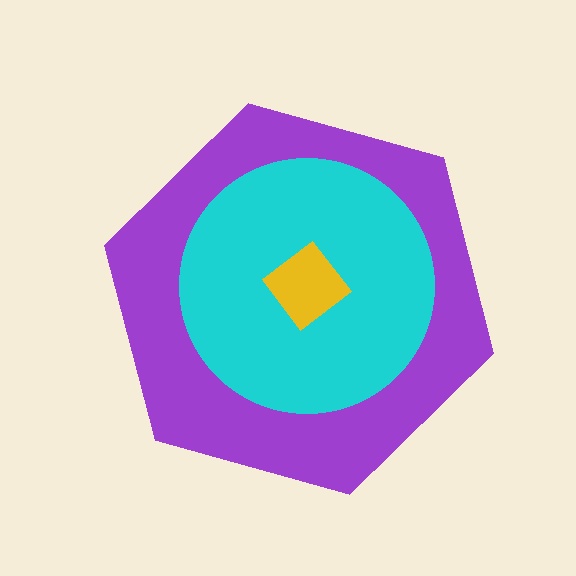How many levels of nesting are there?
3.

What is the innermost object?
The yellow diamond.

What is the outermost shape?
The purple hexagon.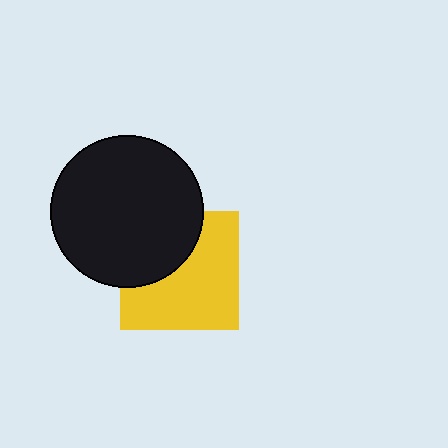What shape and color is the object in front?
The object in front is a black circle.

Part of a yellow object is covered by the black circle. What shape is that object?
It is a square.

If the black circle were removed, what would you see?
You would see the complete yellow square.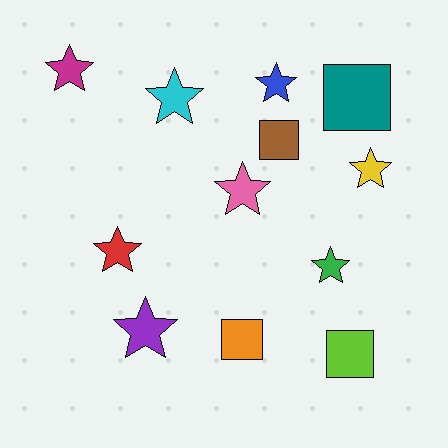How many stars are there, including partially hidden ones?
There are 8 stars.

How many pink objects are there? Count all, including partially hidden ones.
There is 1 pink object.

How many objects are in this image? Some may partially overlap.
There are 12 objects.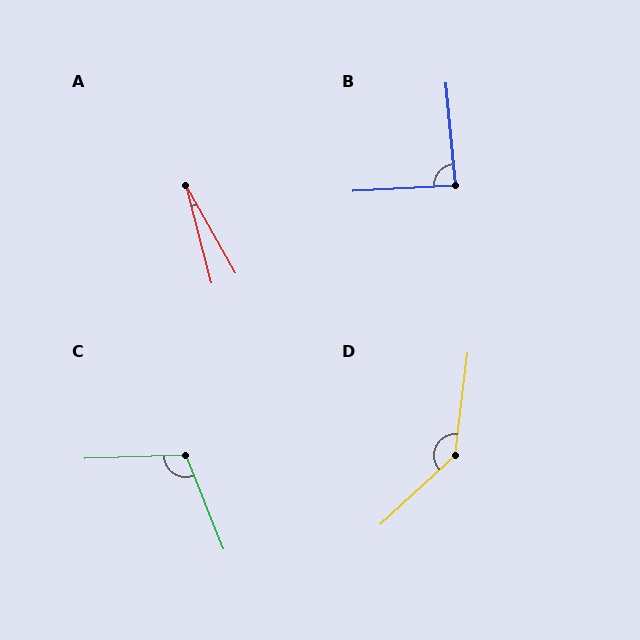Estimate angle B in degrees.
Approximately 88 degrees.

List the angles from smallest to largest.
A (15°), B (88°), C (110°), D (139°).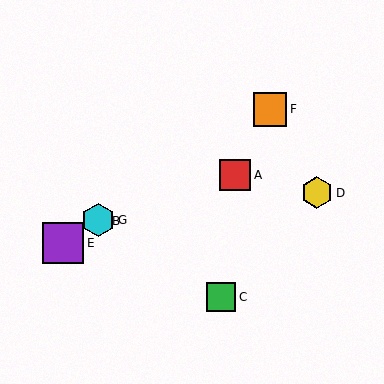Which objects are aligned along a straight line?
Objects B, E, F, G are aligned along a straight line.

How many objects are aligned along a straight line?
4 objects (B, E, F, G) are aligned along a straight line.